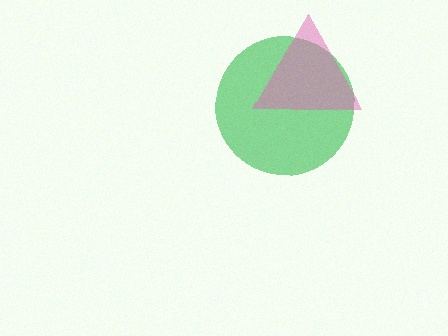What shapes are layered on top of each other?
The layered shapes are: a green circle, a pink triangle.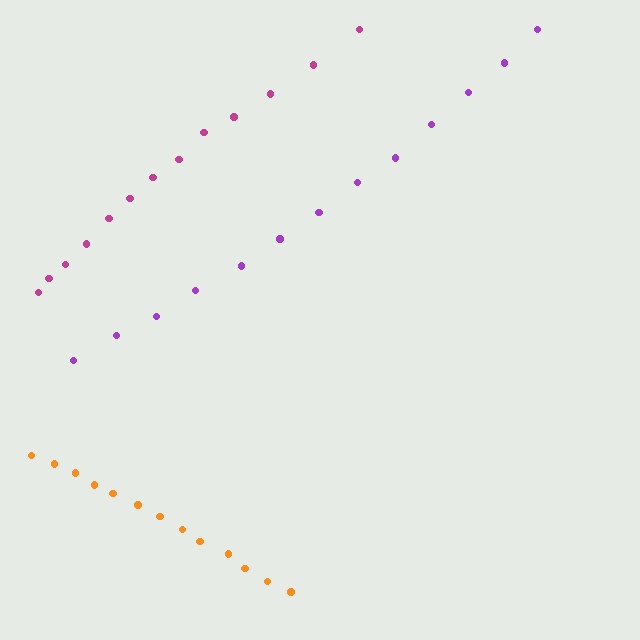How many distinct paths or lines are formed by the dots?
There are 3 distinct paths.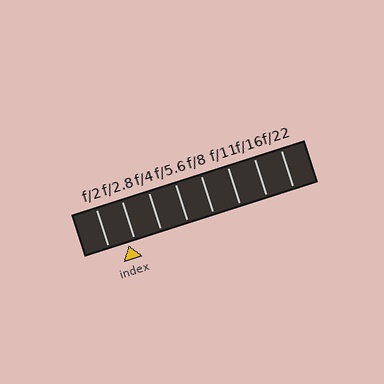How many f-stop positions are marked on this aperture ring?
There are 8 f-stop positions marked.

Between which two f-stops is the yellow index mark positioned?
The index mark is between f/2 and f/2.8.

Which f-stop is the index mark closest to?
The index mark is closest to f/2.8.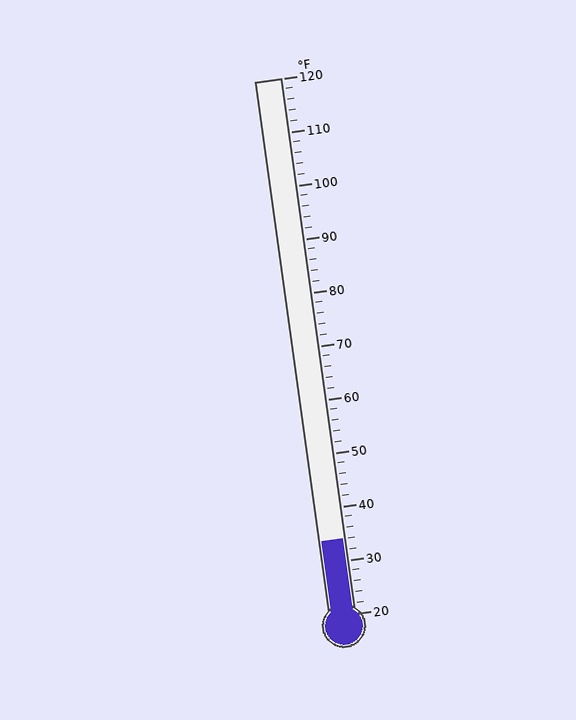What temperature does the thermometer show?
The thermometer shows approximately 34°F.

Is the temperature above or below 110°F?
The temperature is below 110°F.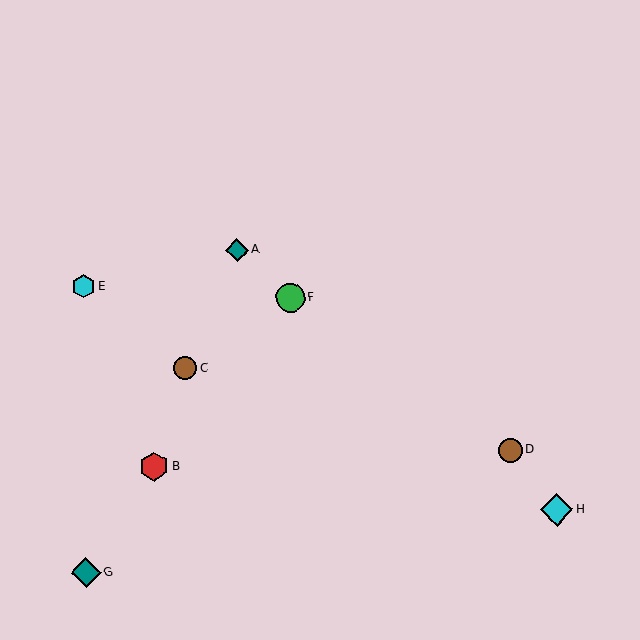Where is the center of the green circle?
The center of the green circle is at (290, 297).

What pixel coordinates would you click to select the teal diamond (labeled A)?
Click at (237, 250) to select the teal diamond A.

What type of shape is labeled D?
Shape D is a brown circle.